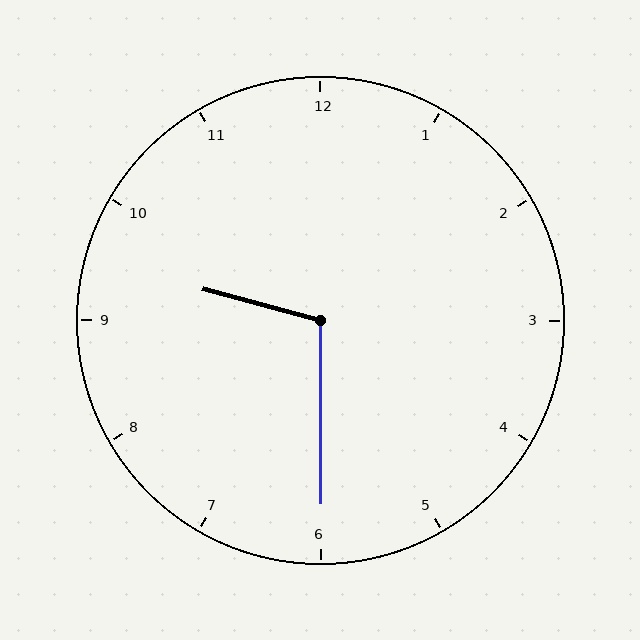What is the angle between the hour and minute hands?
Approximately 105 degrees.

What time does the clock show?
9:30.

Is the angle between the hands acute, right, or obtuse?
It is obtuse.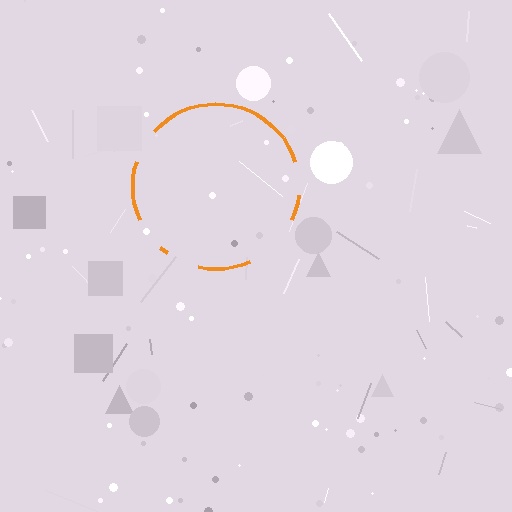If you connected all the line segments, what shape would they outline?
They would outline a circle.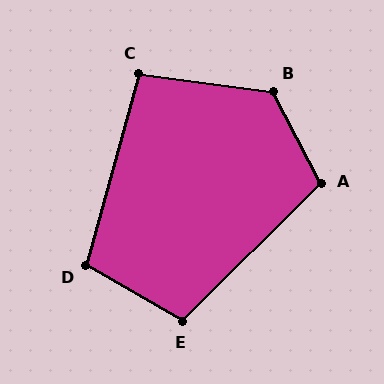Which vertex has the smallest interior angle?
C, at approximately 98 degrees.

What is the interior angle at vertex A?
Approximately 108 degrees (obtuse).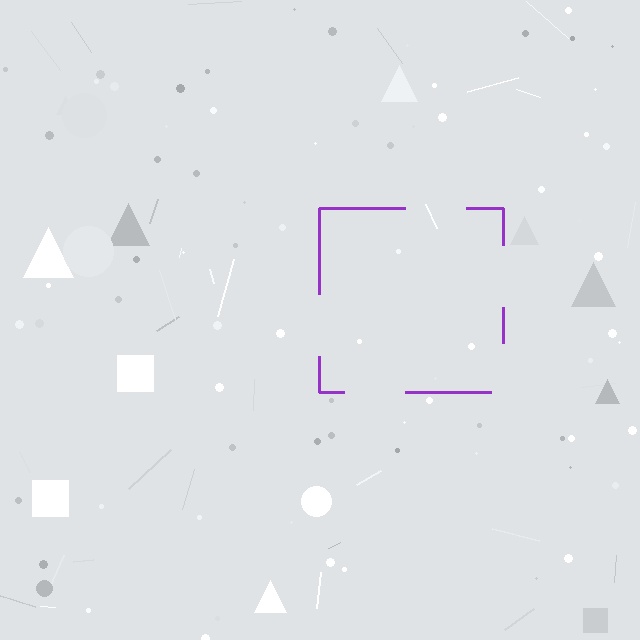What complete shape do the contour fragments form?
The contour fragments form a square.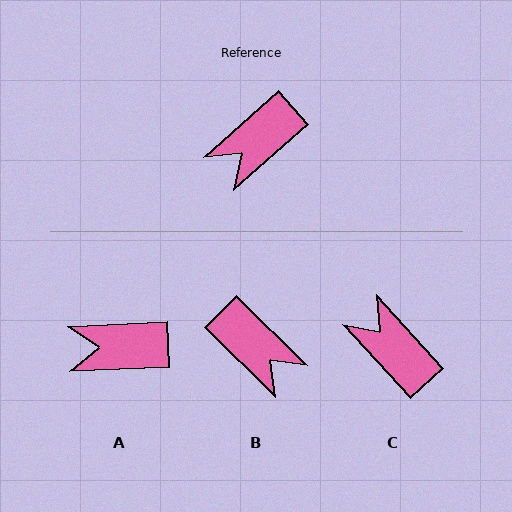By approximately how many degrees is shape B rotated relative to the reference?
Approximately 94 degrees counter-clockwise.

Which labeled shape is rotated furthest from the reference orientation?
B, about 94 degrees away.